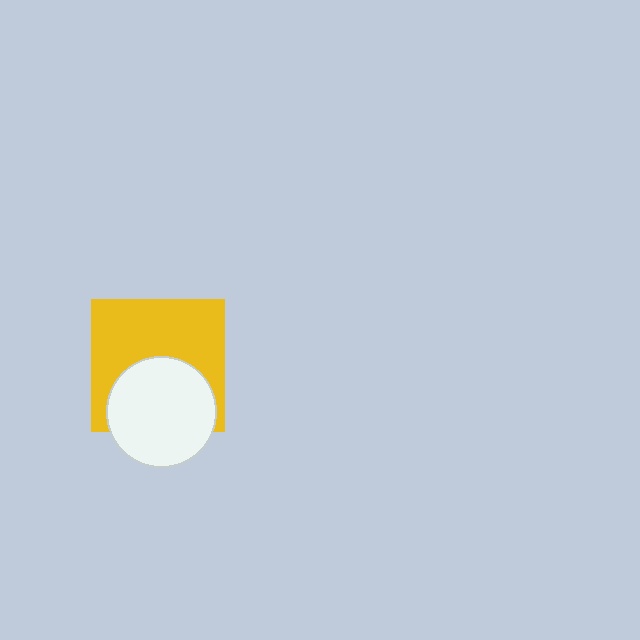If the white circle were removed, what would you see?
You would see the complete yellow square.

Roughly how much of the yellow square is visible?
About half of it is visible (roughly 60%).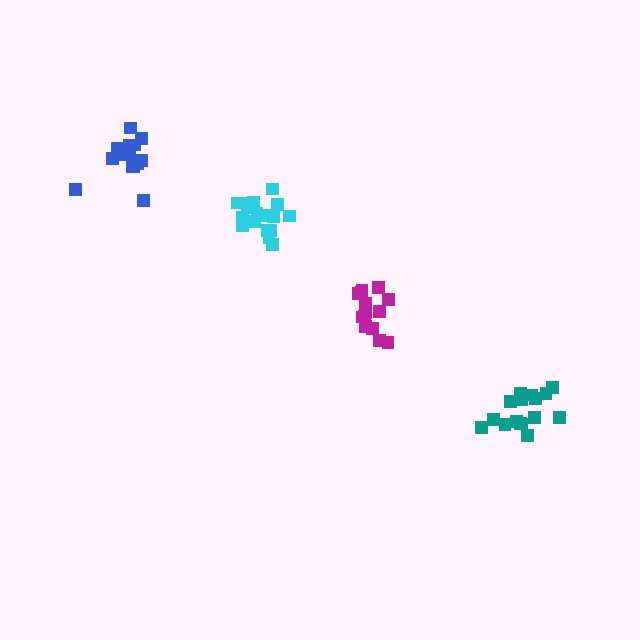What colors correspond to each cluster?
The clusters are colored: magenta, blue, teal, cyan.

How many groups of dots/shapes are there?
There are 4 groups.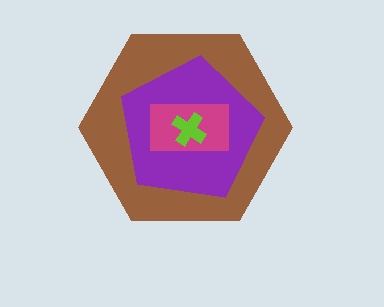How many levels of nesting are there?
4.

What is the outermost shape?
The brown hexagon.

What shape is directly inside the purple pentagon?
The magenta rectangle.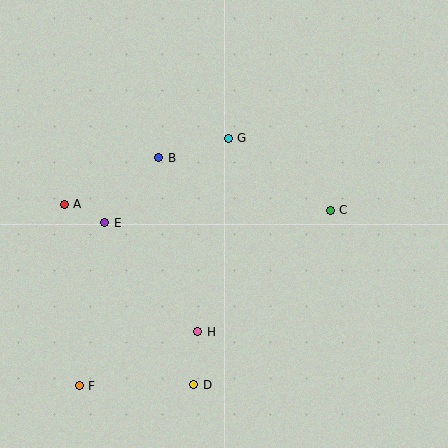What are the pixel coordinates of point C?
Point C is at (330, 210).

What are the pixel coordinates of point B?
Point B is at (159, 158).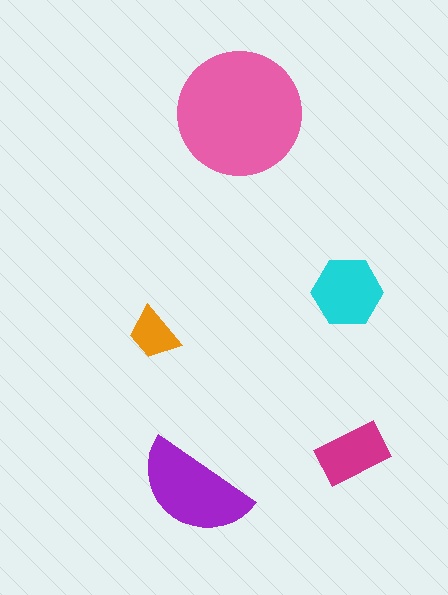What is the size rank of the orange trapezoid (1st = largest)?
5th.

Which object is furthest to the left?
The orange trapezoid is leftmost.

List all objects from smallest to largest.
The orange trapezoid, the magenta rectangle, the cyan hexagon, the purple semicircle, the pink circle.